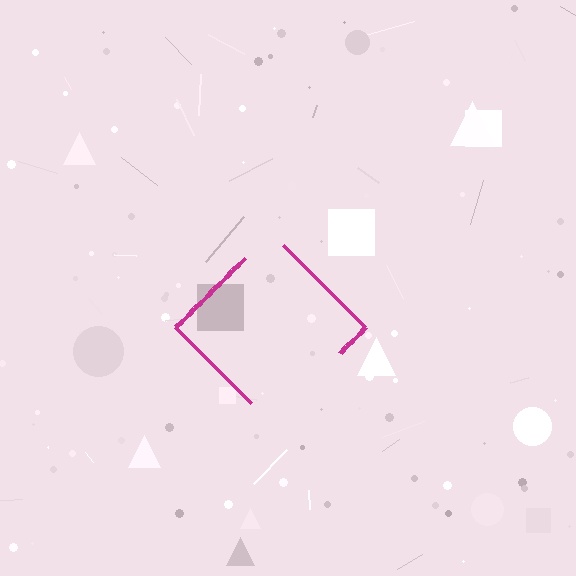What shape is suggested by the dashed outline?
The dashed outline suggests a diamond.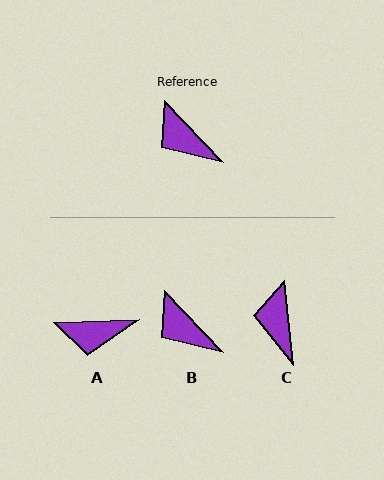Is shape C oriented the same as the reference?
No, it is off by about 38 degrees.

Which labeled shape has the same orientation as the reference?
B.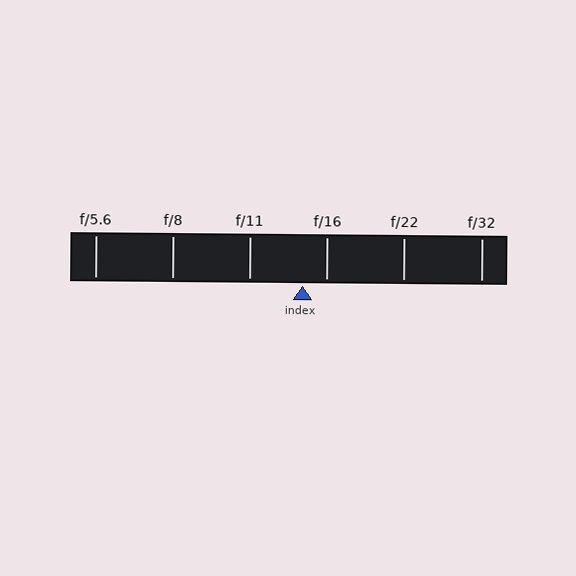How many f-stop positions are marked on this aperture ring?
There are 6 f-stop positions marked.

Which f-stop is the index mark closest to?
The index mark is closest to f/16.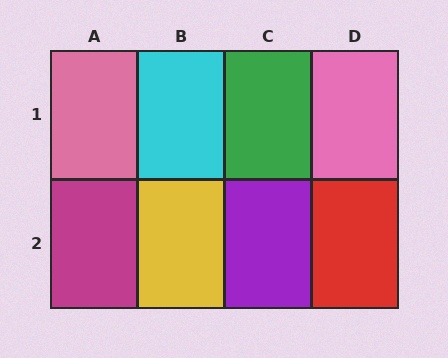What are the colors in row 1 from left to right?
Pink, cyan, green, pink.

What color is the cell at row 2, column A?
Magenta.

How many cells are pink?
2 cells are pink.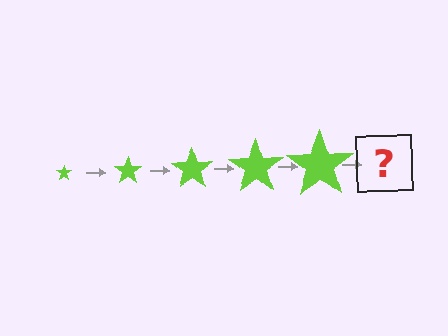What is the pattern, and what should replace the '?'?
The pattern is that the star gets progressively larger each step. The '?' should be a lime star, larger than the previous one.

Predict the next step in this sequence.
The next step is a lime star, larger than the previous one.